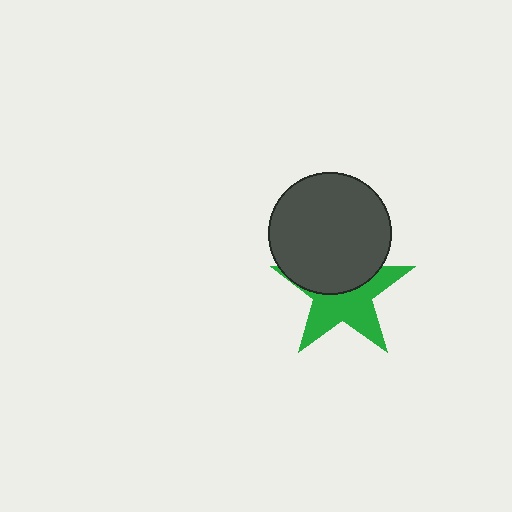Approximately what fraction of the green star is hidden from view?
Roughly 45% of the green star is hidden behind the dark gray circle.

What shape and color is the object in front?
The object in front is a dark gray circle.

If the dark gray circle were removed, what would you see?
You would see the complete green star.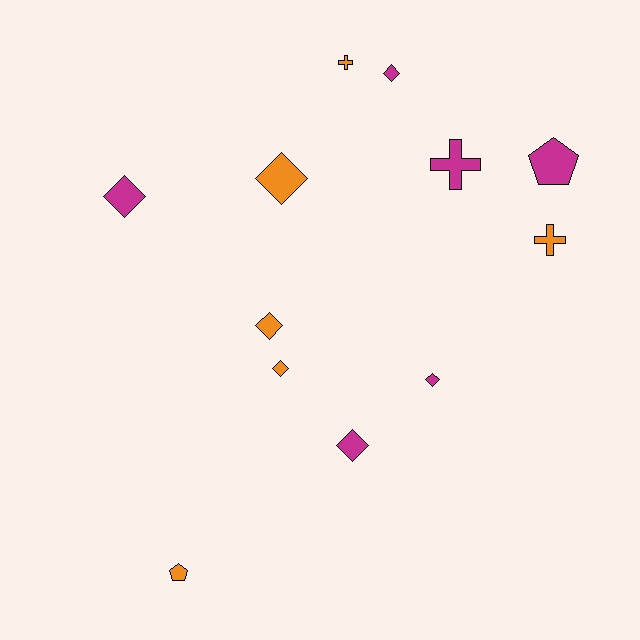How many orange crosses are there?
There are 2 orange crosses.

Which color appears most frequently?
Orange, with 6 objects.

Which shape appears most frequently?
Diamond, with 7 objects.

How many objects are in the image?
There are 12 objects.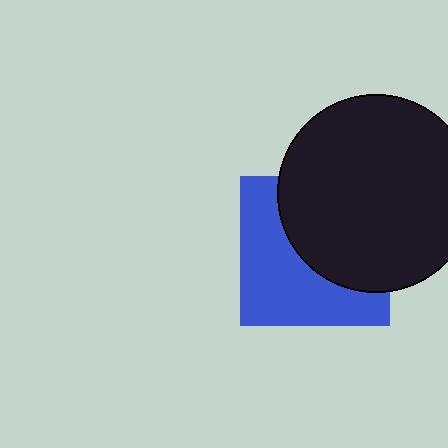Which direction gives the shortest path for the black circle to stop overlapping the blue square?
Moving toward the upper-right gives the shortest separation.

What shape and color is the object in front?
The object in front is a black circle.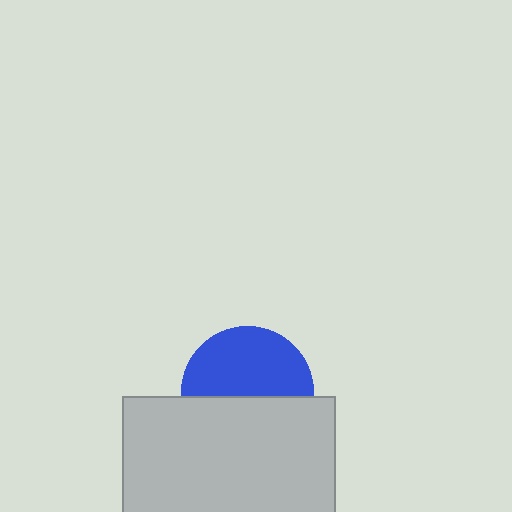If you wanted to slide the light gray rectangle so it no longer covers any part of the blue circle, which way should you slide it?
Slide it down — that is the most direct way to separate the two shapes.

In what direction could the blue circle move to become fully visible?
The blue circle could move up. That would shift it out from behind the light gray rectangle entirely.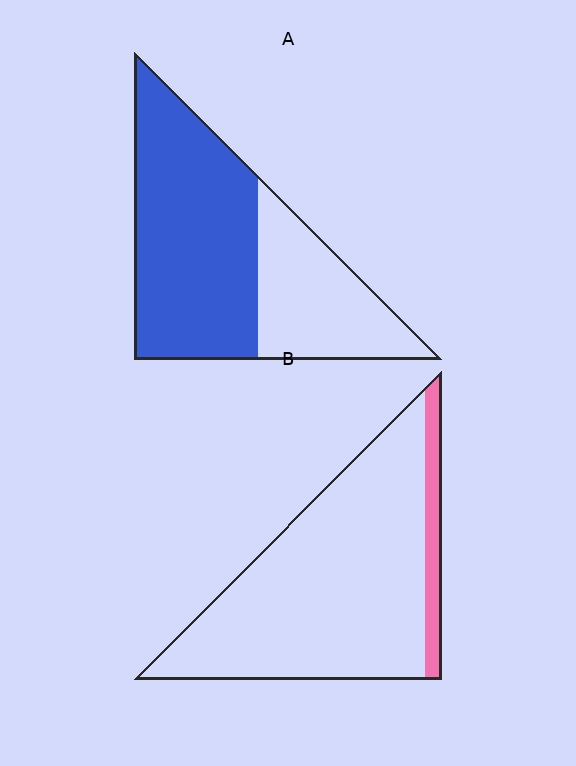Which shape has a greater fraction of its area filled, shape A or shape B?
Shape A.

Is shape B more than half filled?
No.